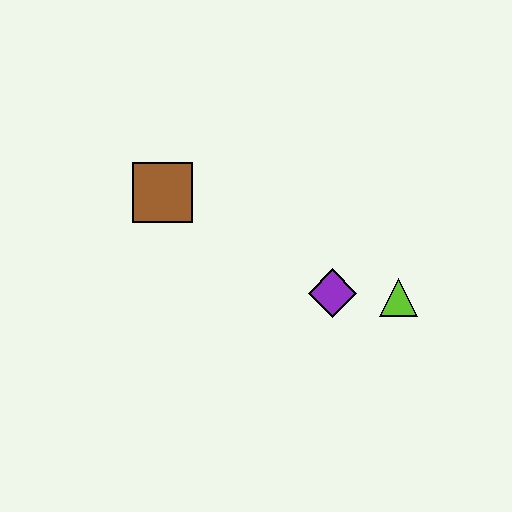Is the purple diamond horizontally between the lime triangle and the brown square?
Yes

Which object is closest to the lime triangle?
The purple diamond is closest to the lime triangle.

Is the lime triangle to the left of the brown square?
No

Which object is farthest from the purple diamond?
The brown square is farthest from the purple diamond.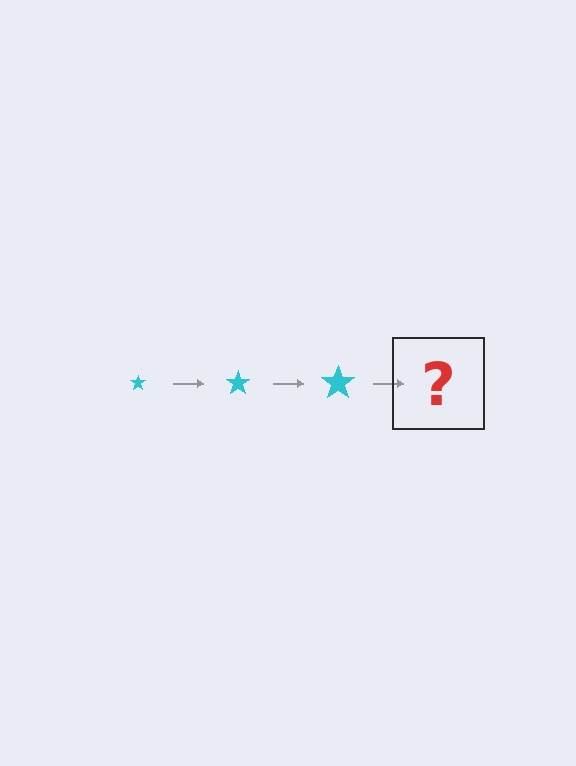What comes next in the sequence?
The next element should be a cyan star, larger than the previous one.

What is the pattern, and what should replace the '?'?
The pattern is that the star gets progressively larger each step. The '?' should be a cyan star, larger than the previous one.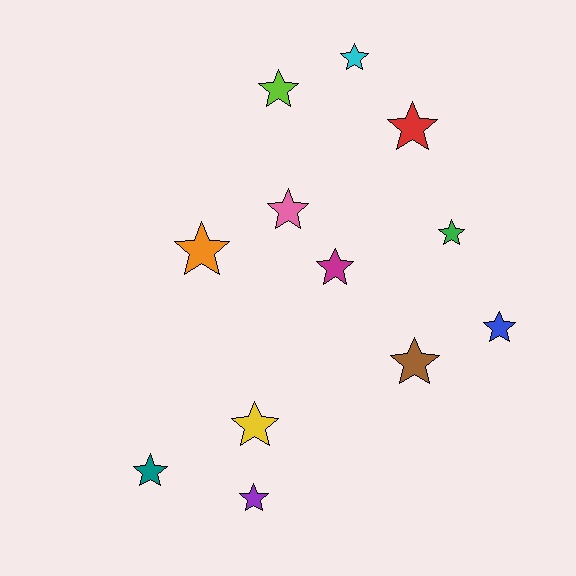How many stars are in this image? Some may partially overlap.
There are 12 stars.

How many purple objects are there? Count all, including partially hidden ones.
There is 1 purple object.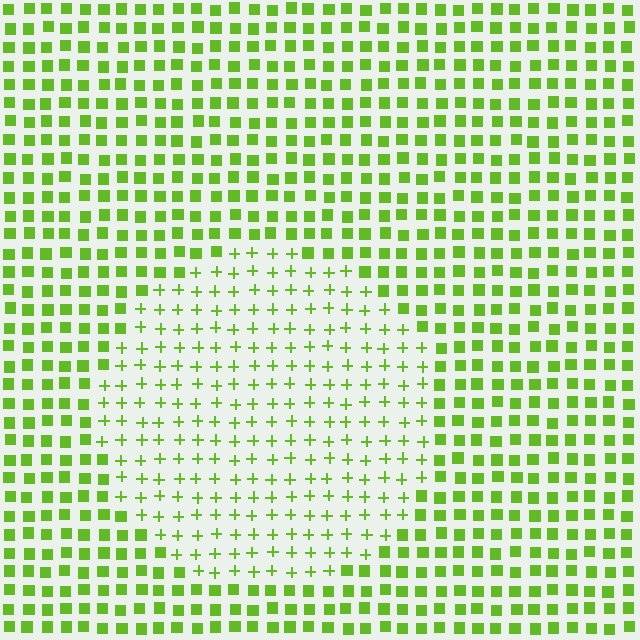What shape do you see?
I see a circle.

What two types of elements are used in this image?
The image uses plus signs inside the circle region and squares outside it.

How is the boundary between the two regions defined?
The boundary is defined by a change in element shape: plus signs inside vs. squares outside. All elements share the same color and spacing.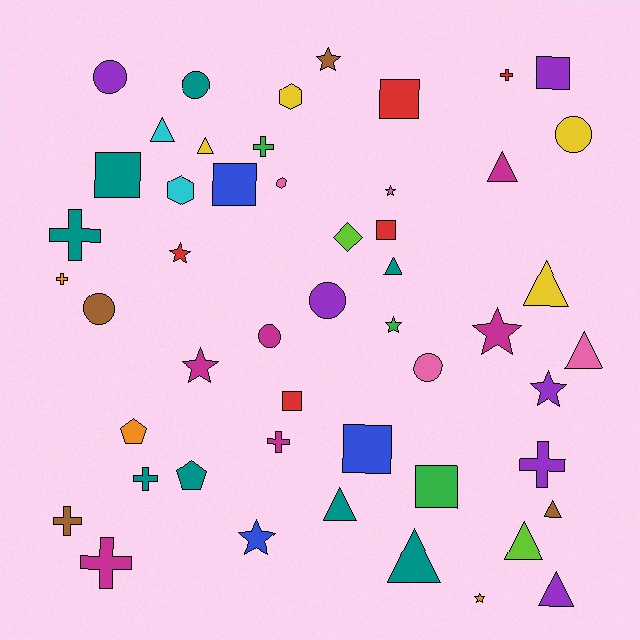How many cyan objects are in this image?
There are 2 cyan objects.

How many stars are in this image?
There are 9 stars.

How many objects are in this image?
There are 50 objects.